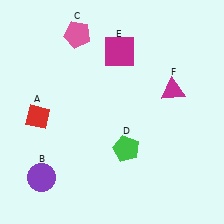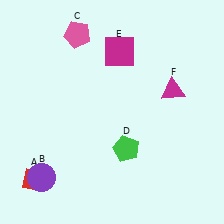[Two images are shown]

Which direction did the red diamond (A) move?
The red diamond (A) moved down.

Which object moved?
The red diamond (A) moved down.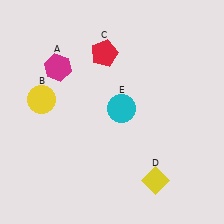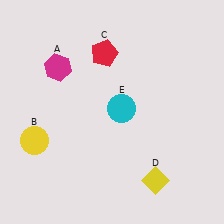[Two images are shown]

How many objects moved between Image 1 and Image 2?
1 object moved between the two images.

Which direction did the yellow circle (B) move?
The yellow circle (B) moved down.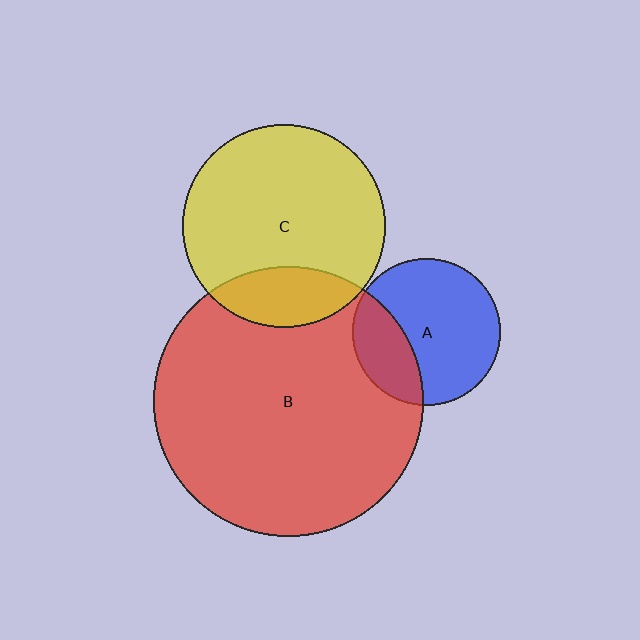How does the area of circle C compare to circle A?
Approximately 1.9 times.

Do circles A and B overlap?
Yes.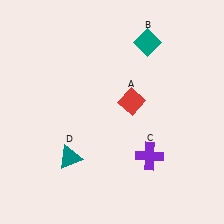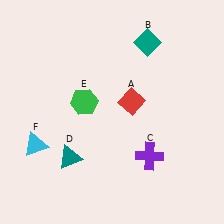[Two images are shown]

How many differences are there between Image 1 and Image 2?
There are 2 differences between the two images.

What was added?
A green hexagon (E), a cyan triangle (F) were added in Image 2.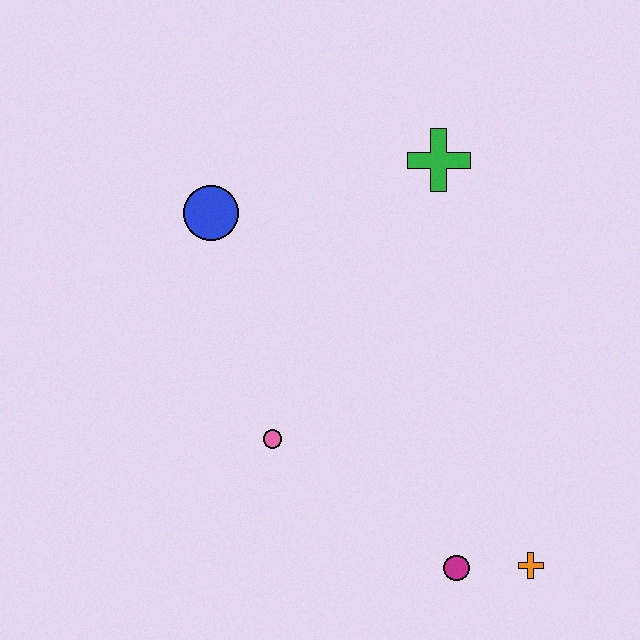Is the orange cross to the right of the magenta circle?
Yes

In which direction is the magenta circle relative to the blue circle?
The magenta circle is below the blue circle.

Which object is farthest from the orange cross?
The blue circle is farthest from the orange cross.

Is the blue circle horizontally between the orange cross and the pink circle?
No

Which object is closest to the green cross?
The blue circle is closest to the green cross.